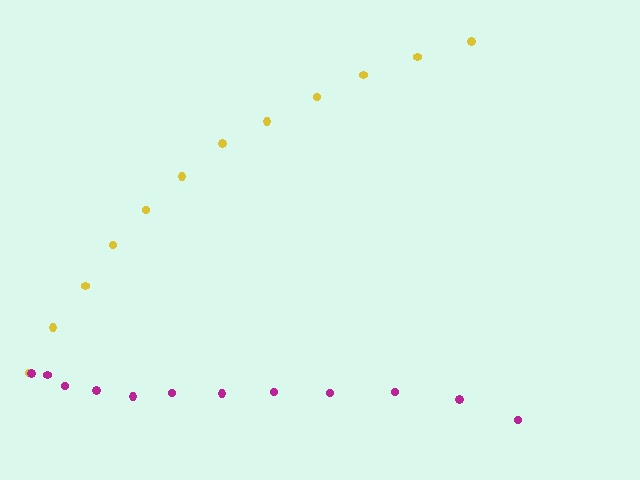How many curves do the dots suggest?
There are 2 distinct paths.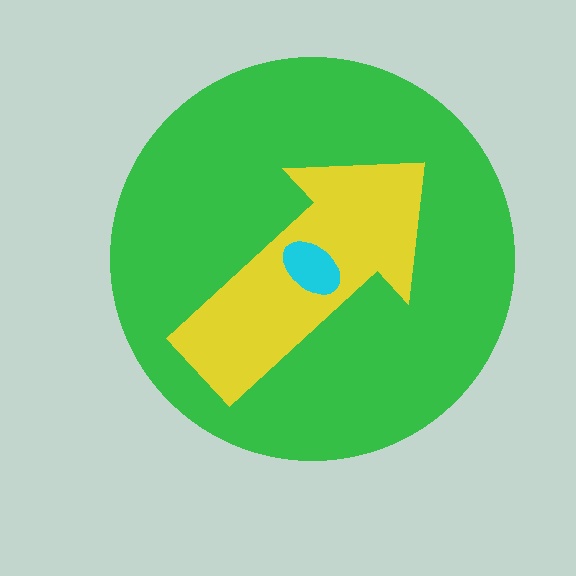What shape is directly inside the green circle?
The yellow arrow.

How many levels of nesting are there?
3.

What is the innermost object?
The cyan ellipse.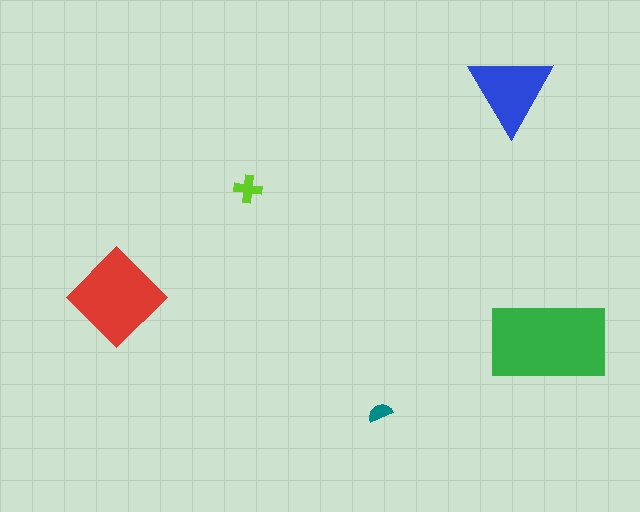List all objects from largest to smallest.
The green rectangle, the red diamond, the blue triangle, the lime cross, the teal semicircle.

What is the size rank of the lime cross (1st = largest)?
4th.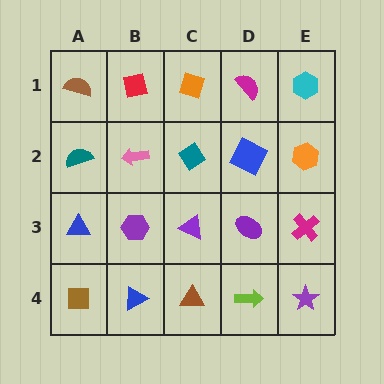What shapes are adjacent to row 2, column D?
A magenta semicircle (row 1, column D), a purple ellipse (row 3, column D), a teal diamond (row 2, column C), an orange hexagon (row 2, column E).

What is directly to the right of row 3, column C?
A purple ellipse.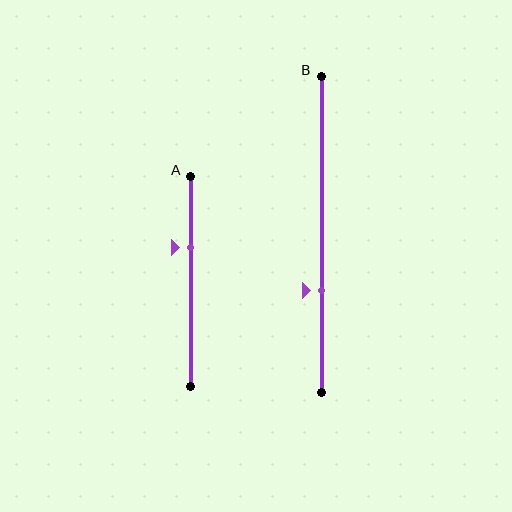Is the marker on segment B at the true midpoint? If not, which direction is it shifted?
No, the marker on segment B is shifted downward by about 18% of the segment length.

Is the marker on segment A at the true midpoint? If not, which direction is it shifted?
No, the marker on segment A is shifted upward by about 16% of the segment length.